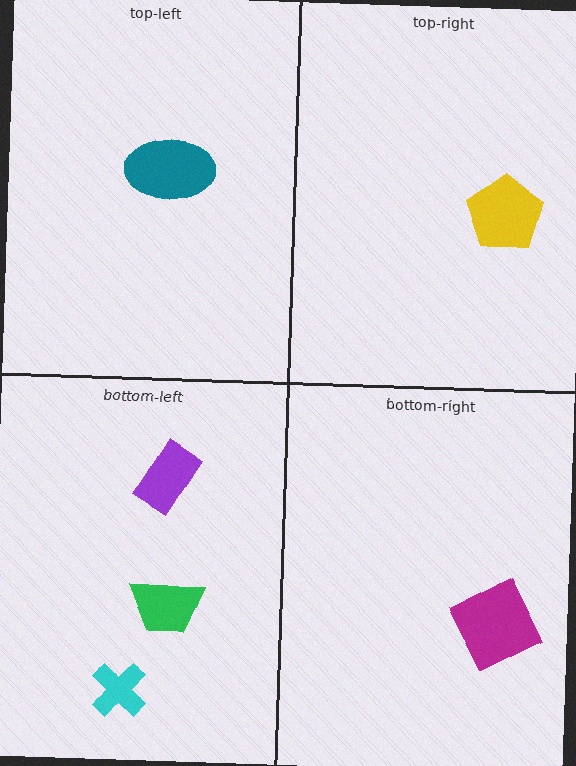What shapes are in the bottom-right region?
The magenta diamond.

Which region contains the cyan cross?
The bottom-left region.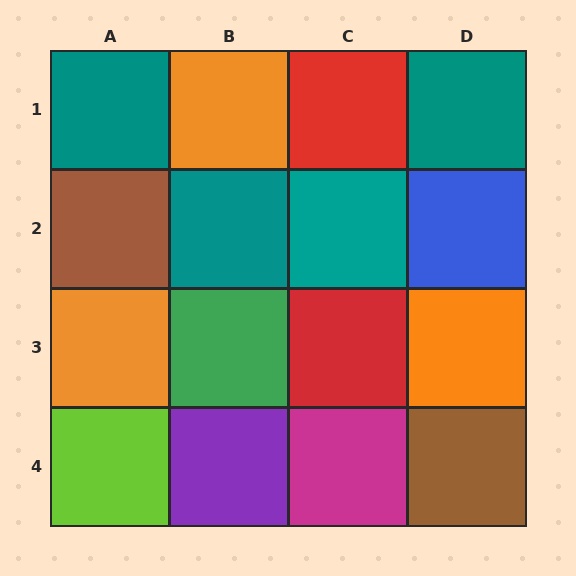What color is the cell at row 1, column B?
Orange.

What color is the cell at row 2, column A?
Brown.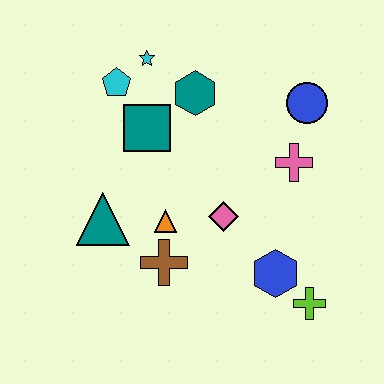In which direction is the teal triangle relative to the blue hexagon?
The teal triangle is to the left of the blue hexagon.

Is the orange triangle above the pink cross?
No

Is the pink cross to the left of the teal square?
No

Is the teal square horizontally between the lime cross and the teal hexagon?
No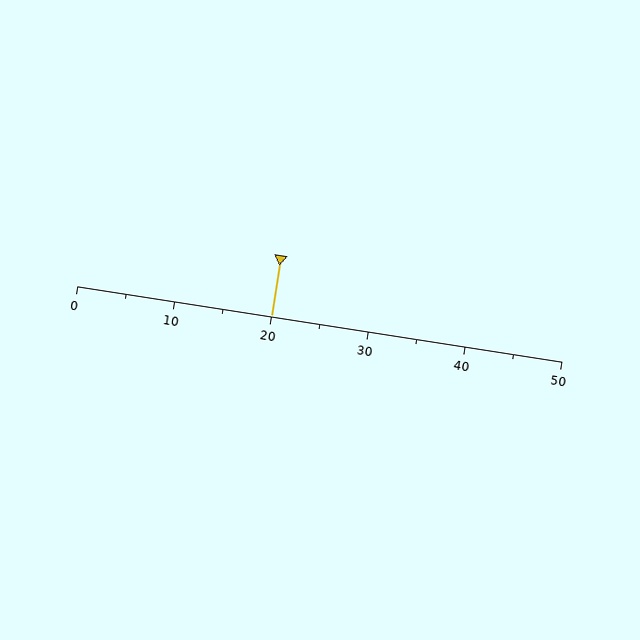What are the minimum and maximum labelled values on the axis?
The axis runs from 0 to 50.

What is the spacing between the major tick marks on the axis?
The major ticks are spaced 10 apart.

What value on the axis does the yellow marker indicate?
The marker indicates approximately 20.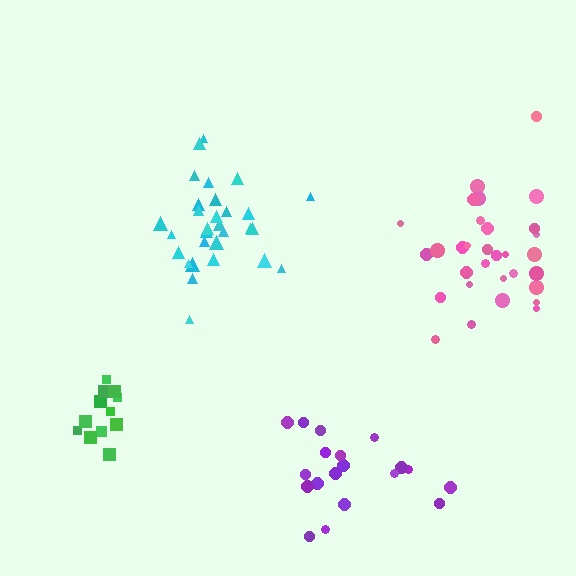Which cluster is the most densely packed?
Cyan.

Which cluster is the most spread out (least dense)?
Purple.